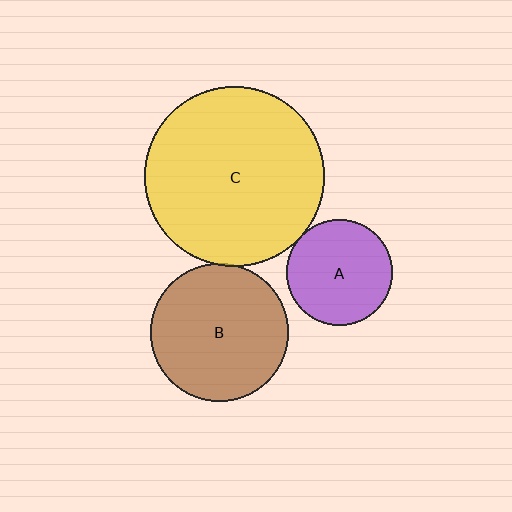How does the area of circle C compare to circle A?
Approximately 2.9 times.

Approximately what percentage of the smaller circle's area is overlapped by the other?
Approximately 5%.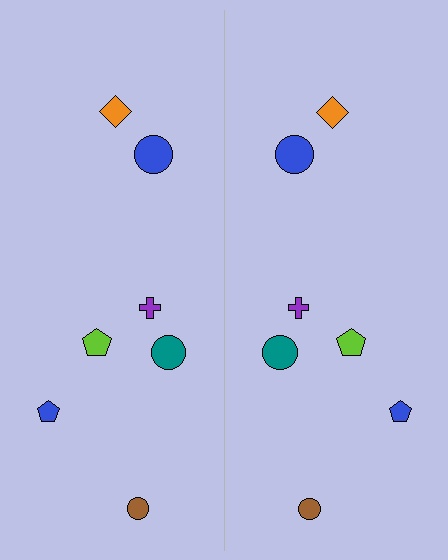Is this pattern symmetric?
Yes, this pattern has bilateral (reflection) symmetry.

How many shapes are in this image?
There are 14 shapes in this image.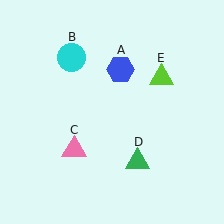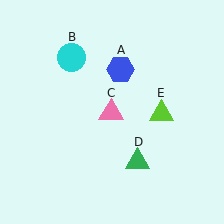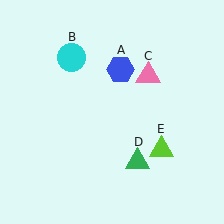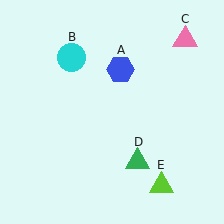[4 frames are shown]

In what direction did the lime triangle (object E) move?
The lime triangle (object E) moved down.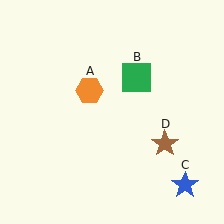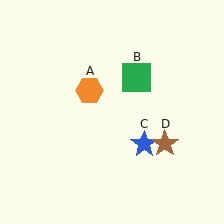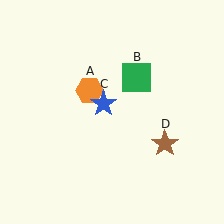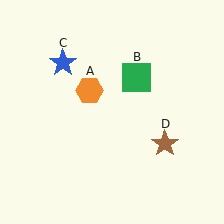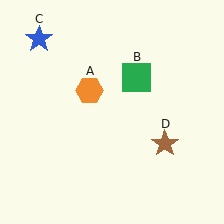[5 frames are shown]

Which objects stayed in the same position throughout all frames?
Orange hexagon (object A) and green square (object B) and brown star (object D) remained stationary.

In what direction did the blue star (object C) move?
The blue star (object C) moved up and to the left.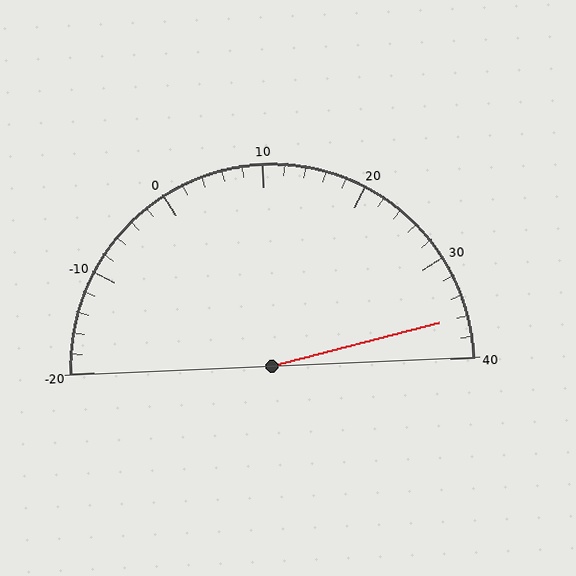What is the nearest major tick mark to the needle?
The nearest major tick mark is 40.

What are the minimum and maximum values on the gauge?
The gauge ranges from -20 to 40.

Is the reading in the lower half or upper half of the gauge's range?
The reading is in the upper half of the range (-20 to 40).